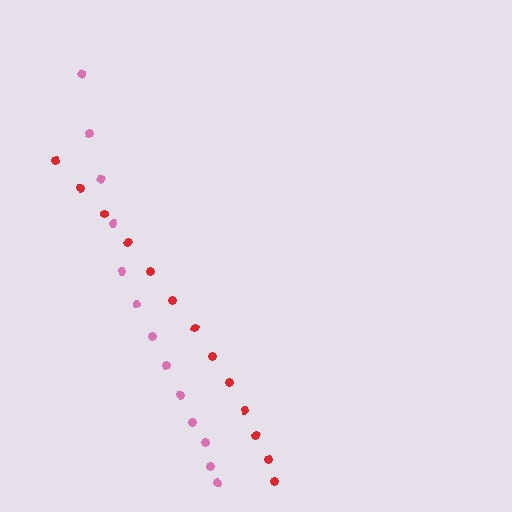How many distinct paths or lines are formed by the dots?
There are 2 distinct paths.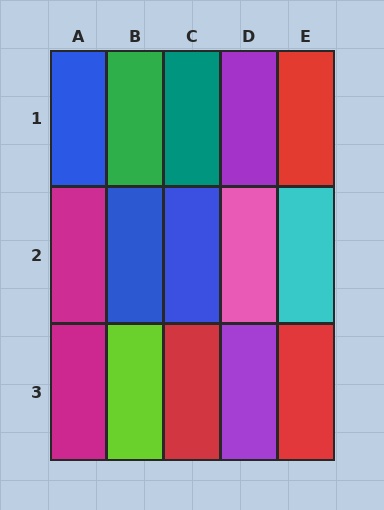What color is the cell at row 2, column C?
Blue.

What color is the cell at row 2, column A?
Magenta.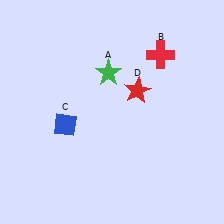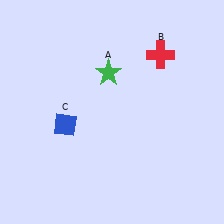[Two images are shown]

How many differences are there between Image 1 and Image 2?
There is 1 difference between the two images.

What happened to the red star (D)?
The red star (D) was removed in Image 2. It was in the top-right area of Image 1.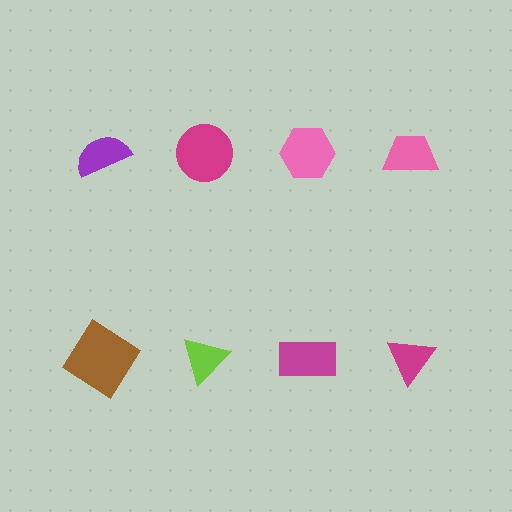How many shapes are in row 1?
4 shapes.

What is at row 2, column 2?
A lime triangle.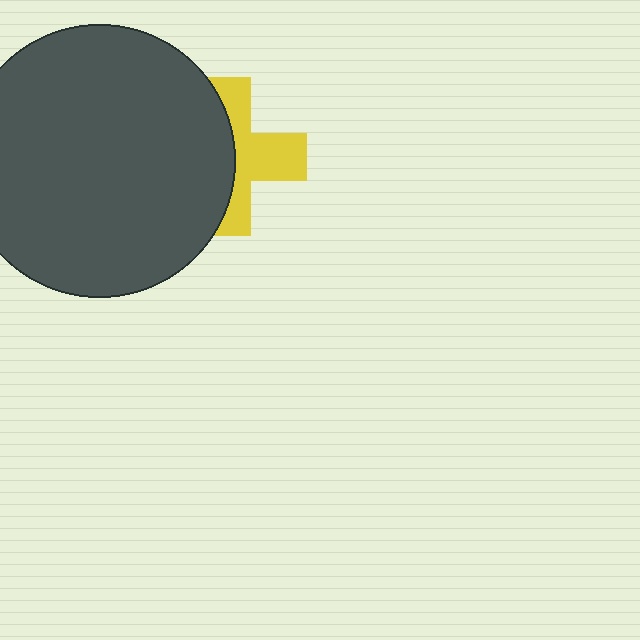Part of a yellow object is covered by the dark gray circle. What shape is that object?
It is a cross.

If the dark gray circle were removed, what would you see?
You would see the complete yellow cross.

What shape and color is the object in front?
The object in front is a dark gray circle.